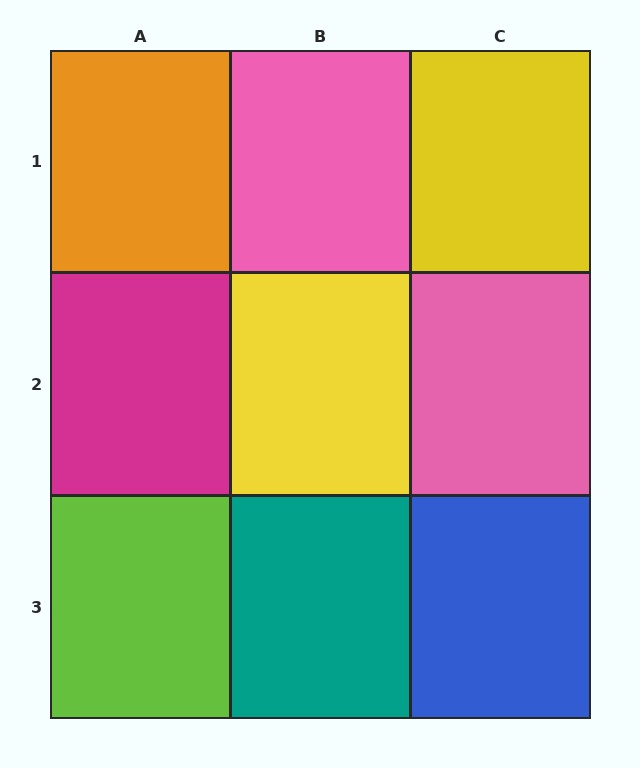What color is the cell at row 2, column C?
Pink.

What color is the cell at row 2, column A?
Magenta.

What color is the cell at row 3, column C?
Blue.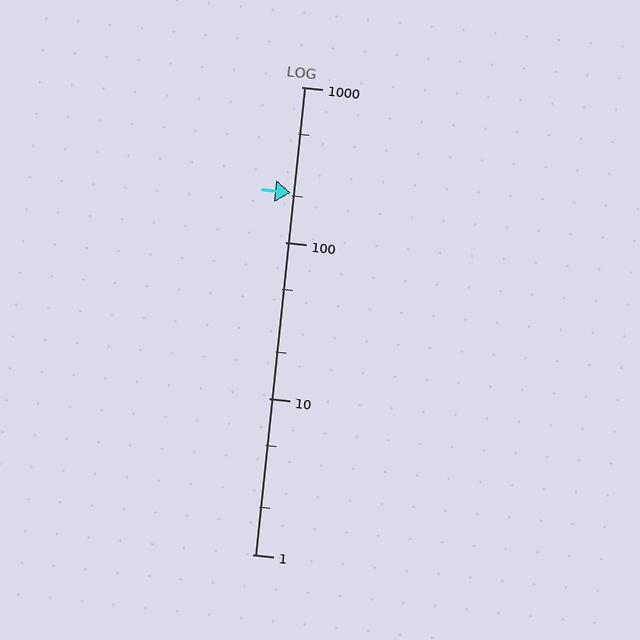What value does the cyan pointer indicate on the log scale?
The pointer indicates approximately 210.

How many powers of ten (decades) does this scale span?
The scale spans 3 decades, from 1 to 1000.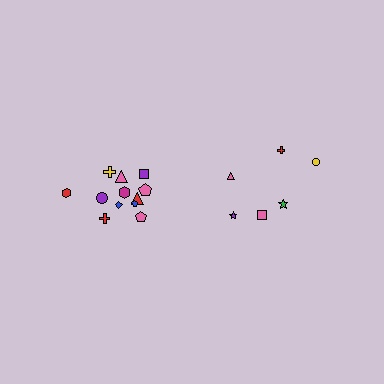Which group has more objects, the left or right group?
The left group.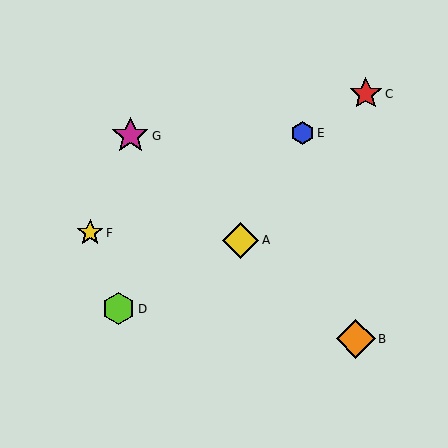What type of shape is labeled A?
Shape A is a yellow diamond.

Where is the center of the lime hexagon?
The center of the lime hexagon is at (119, 309).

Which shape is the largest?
The orange diamond (labeled B) is the largest.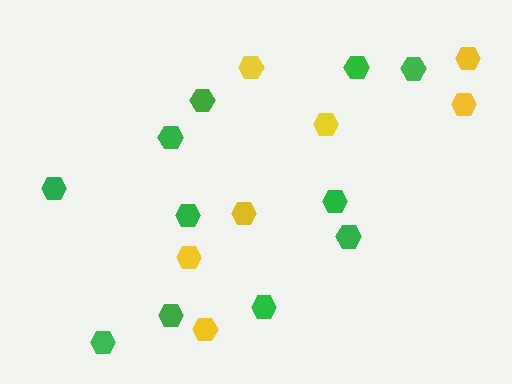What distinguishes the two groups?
There are 2 groups: one group of yellow hexagons (7) and one group of green hexagons (11).